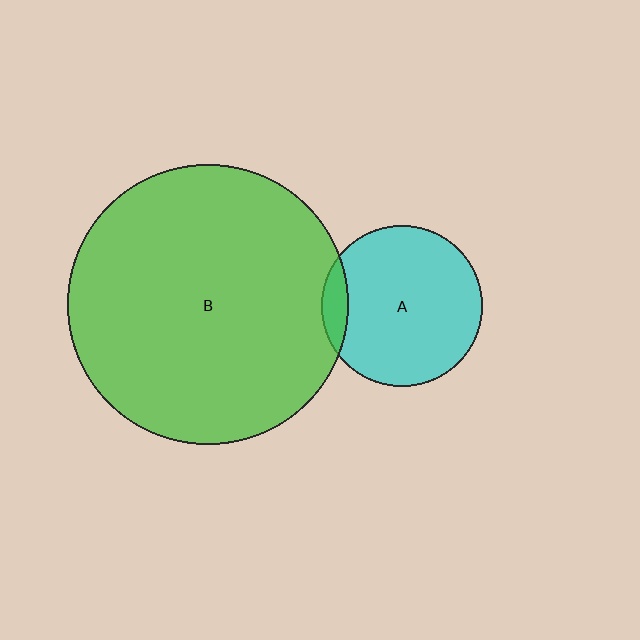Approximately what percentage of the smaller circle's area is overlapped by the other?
Approximately 10%.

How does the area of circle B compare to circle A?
Approximately 3.1 times.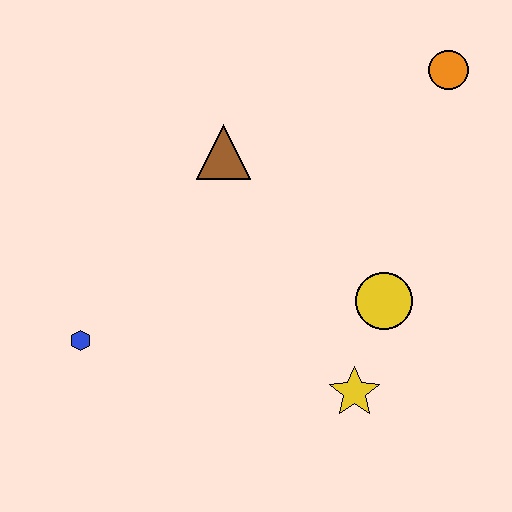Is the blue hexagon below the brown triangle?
Yes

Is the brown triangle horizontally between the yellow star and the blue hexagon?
Yes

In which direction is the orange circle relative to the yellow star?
The orange circle is above the yellow star.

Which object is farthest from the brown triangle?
The yellow star is farthest from the brown triangle.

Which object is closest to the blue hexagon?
The brown triangle is closest to the blue hexagon.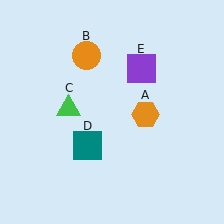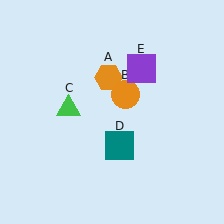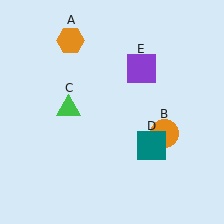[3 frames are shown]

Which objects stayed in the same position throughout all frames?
Green triangle (object C) and purple square (object E) remained stationary.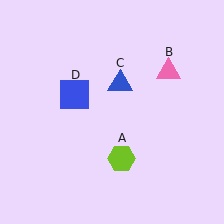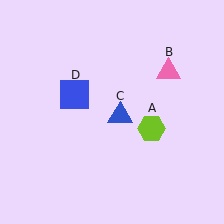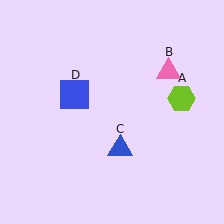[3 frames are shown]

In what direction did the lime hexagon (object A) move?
The lime hexagon (object A) moved up and to the right.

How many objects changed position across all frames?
2 objects changed position: lime hexagon (object A), blue triangle (object C).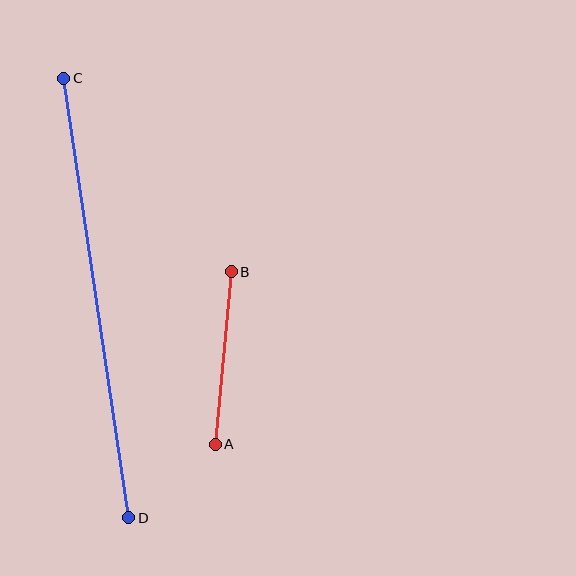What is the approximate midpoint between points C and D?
The midpoint is at approximately (96, 298) pixels.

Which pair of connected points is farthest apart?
Points C and D are farthest apart.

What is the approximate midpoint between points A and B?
The midpoint is at approximately (223, 358) pixels.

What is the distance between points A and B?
The distance is approximately 173 pixels.